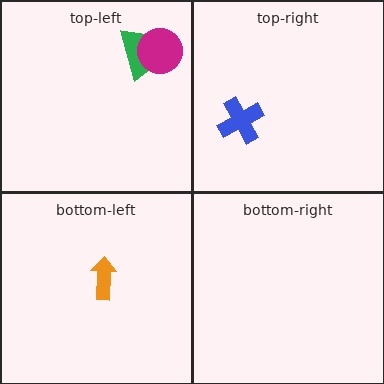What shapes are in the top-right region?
The blue cross.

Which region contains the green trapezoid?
The top-left region.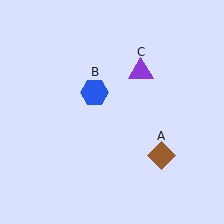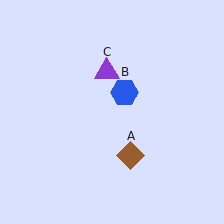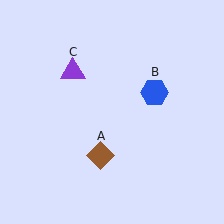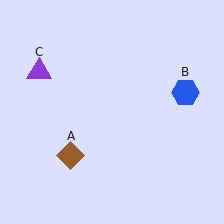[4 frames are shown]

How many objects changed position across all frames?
3 objects changed position: brown diamond (object A), blue hexagon (object B), purple triangle (object C).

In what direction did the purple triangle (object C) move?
The purple triangle (object C) moved left.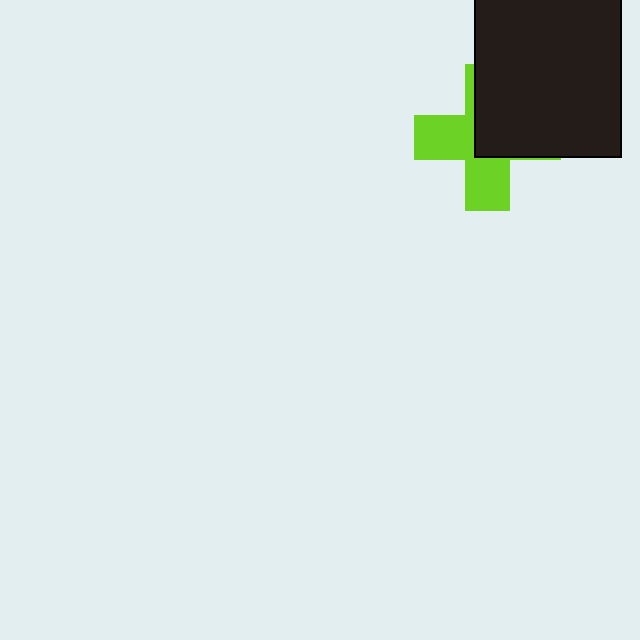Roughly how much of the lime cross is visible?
About half of it is visible (roughly 50%).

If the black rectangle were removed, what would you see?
You would see the complete lime cross.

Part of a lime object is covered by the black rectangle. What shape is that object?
It is a cross.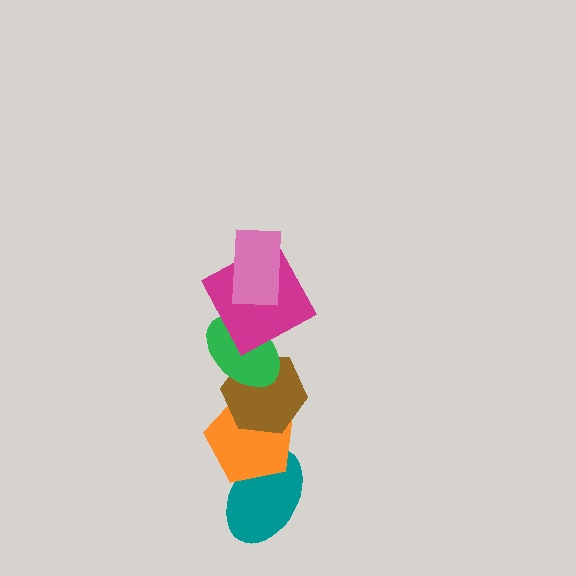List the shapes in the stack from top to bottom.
From top to bottom: the pink rectangle, the magenta square, the green ellipse, the brown hexagon, the orange pentagon, the teal ellipse.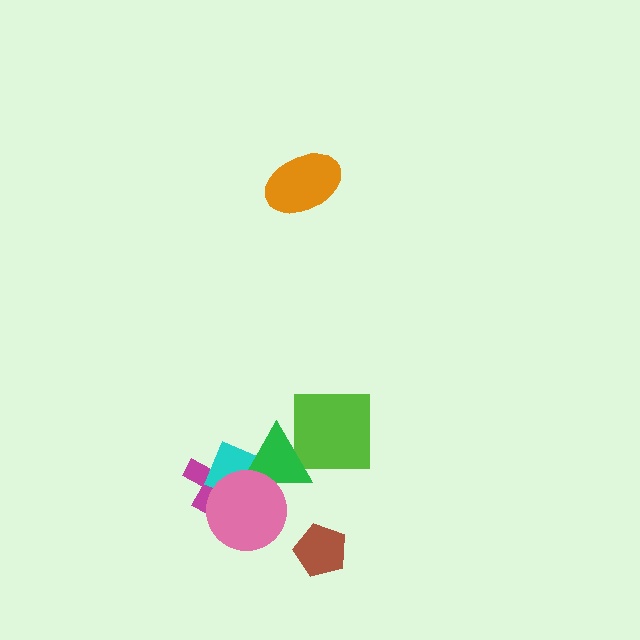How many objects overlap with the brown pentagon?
0 objects overlap with the brown pentagon.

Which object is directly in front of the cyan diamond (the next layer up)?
The green triangle is directly in front of the cyan diamond.